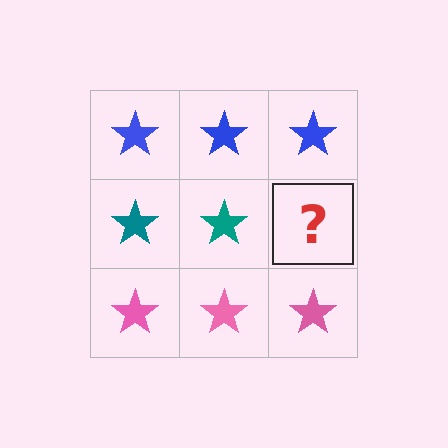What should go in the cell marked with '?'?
The missing cell should contain a teal star.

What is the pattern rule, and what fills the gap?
The rule is that each row has a consistent color. The gap should be filled with a teal star.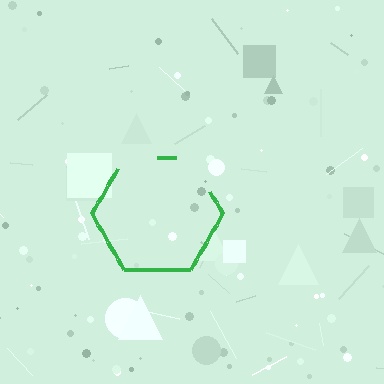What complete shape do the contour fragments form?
The contour fragments form a hexagon.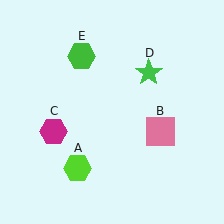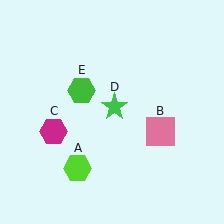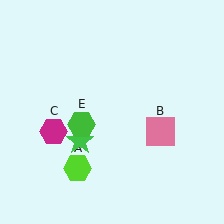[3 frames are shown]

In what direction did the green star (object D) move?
The green star (object D) moved down and to the left.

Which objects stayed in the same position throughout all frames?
Lime hexagon (object A) and pink square (object B) and magenta hexagon (object C) remained stationary.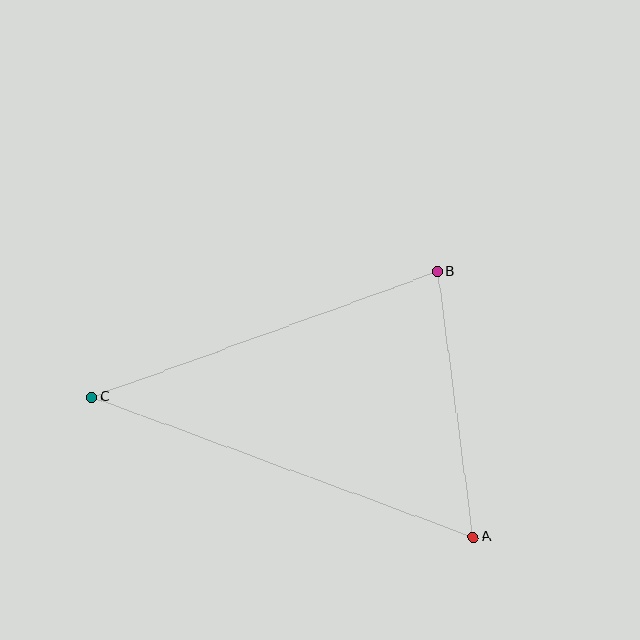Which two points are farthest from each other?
Points A and C are farthest from each other.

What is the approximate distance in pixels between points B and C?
The distance between B and C is approximately 367 pixels.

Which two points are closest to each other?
Points A and B are closest to each other.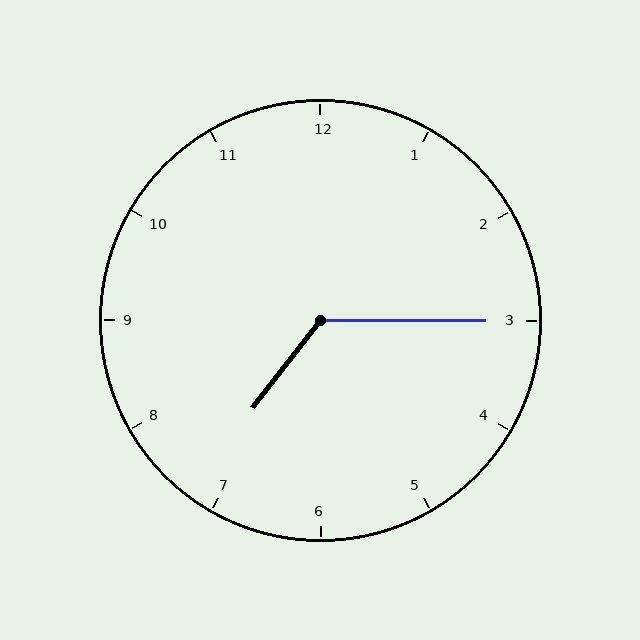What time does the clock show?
7:15.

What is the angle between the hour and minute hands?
Approximately 128 degrees.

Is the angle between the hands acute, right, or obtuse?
It is obtuse.